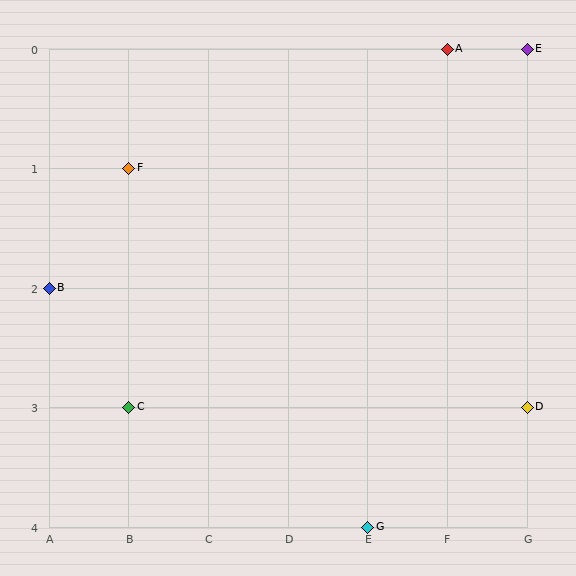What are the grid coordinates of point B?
Point B is at grid coordinates (A, 2).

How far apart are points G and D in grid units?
Points G and D are 2 columns and 1 row apart (about 2.2 grid units diagonally).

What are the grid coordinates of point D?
Point D is at grid coordinates (G, 3).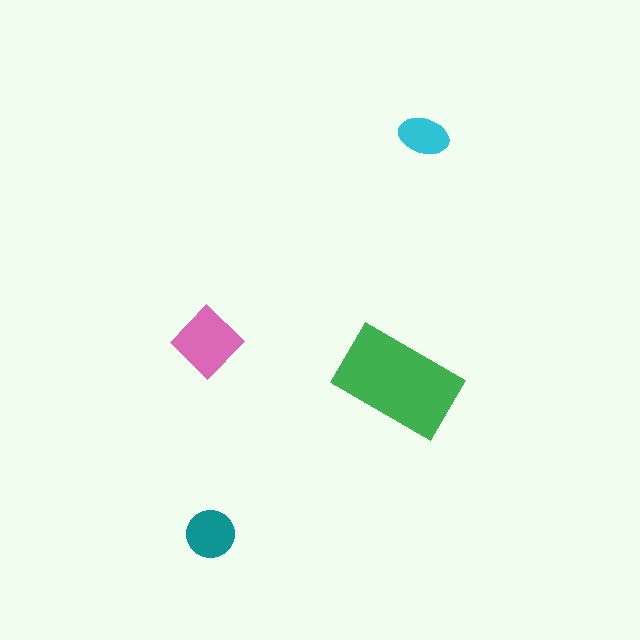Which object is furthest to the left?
The pink diamond is leftmost.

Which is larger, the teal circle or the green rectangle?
The green rectangle.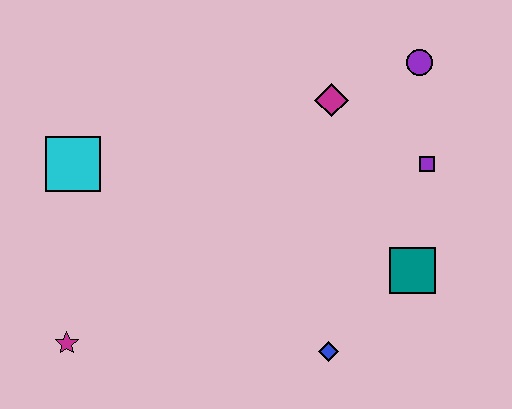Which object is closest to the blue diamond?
The teal square is closest to the blue diamond.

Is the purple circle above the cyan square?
Yes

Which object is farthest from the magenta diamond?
The magenta star is farthest from the magenta diamond.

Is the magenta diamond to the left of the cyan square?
No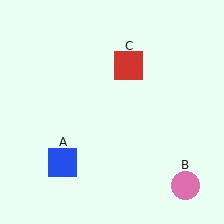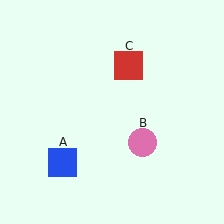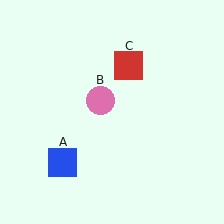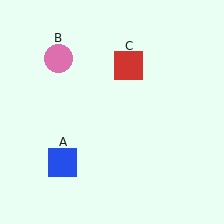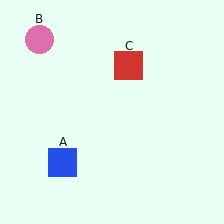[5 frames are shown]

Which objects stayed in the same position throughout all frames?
Blue square (object A) and red square (object C) remained stationary.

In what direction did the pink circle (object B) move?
The pink circle (object B) moved up and to the left.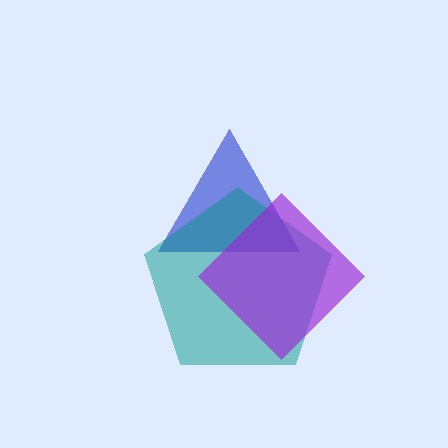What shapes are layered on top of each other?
The layered shapes are: a blue triangle, a teal pentagon, a purple diamond.